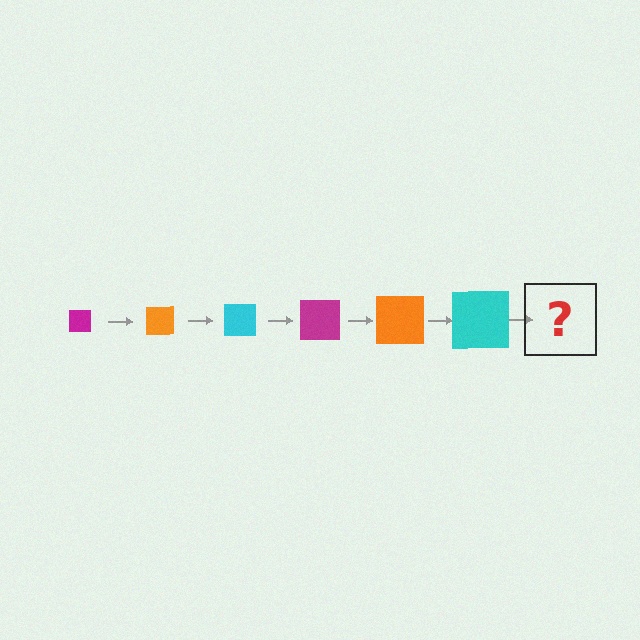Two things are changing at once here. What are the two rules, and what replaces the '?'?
The two rules are that the square grows larger each step and the color cycles through magenta, orange, and cyan. The '?' should be a magenta square, larger than the previous one.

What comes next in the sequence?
The next element should be a magenta square, larger than the previous one.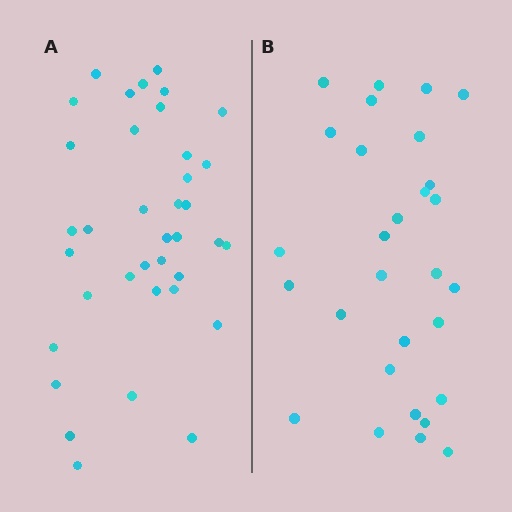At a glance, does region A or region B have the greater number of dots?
Region A (the left region) has more dots.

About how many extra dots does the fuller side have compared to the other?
Region A has roughly 8 or so more dots than region B.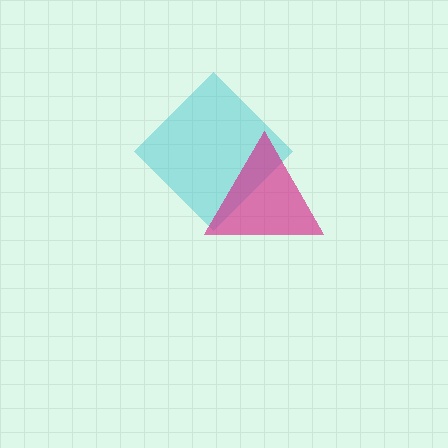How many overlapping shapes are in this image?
There are 2 overlapping shapes in the image.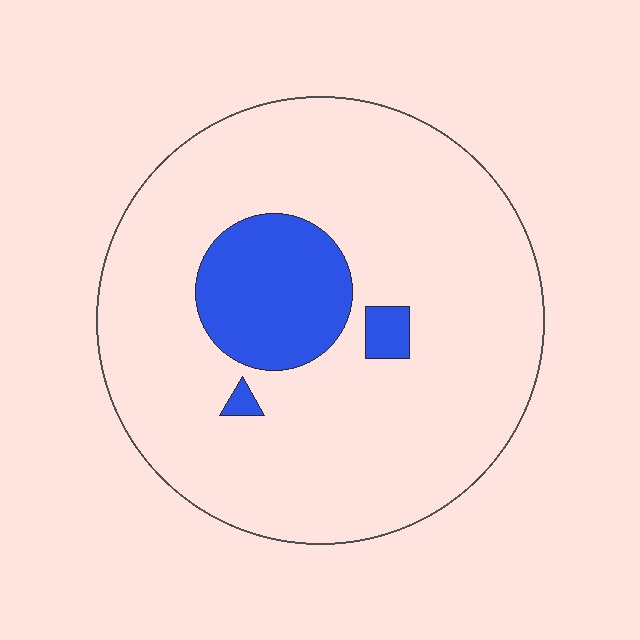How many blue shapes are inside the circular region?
3.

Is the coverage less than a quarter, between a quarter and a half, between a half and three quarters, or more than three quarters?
Less than a quarter.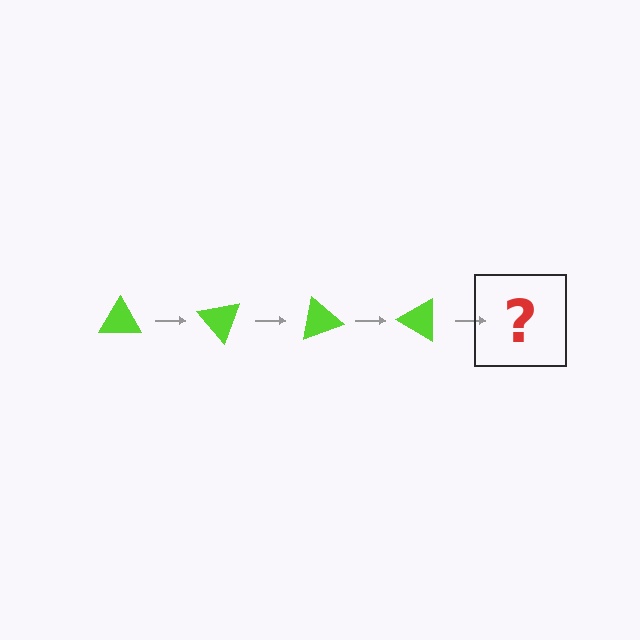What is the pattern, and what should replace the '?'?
The pattern is that the triangle rotates 50 degrees each step. The '?' should be a lime triangle rotated 200 degrees.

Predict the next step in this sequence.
The next step is a lime triangle rotated 200 degrees.